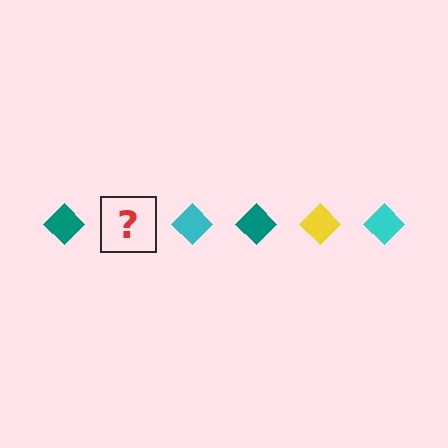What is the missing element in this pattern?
The missing element is a yellow diamond.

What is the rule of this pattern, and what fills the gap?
The rule is that the pattern cycles through teal, yellow, cyan diamonds. The gap should be filled with a yellow diamond.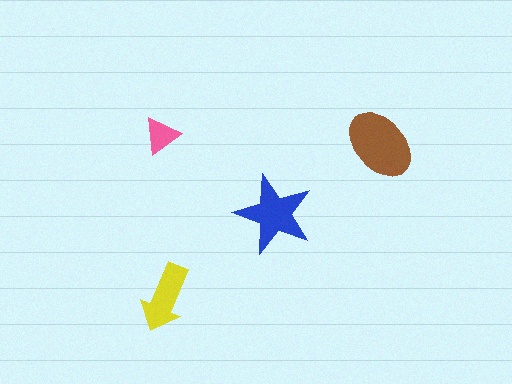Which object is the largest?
The brown ellipse.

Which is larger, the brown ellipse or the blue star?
The brown ellipse.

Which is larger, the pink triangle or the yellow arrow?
The yellow arrow.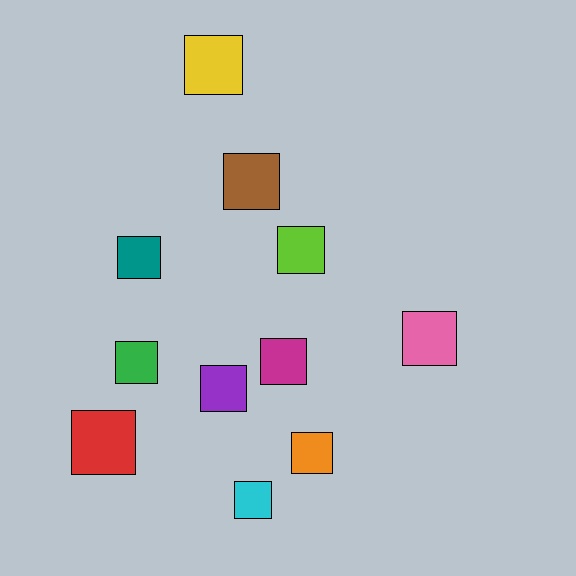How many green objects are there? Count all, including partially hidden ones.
There is 1 green object.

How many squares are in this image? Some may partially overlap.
There are 11 squares.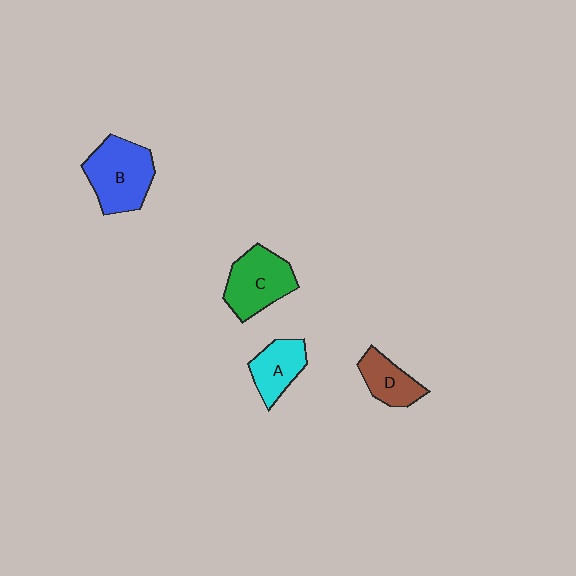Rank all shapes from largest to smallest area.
From largest to smallest: B (blue), C (green), A (cyan), D (brown).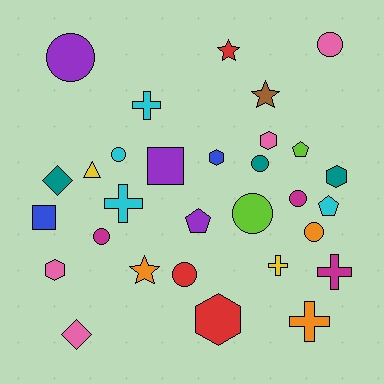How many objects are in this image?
There are 30 objects.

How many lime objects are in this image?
There are 2 lime objects.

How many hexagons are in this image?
There are 5 hexagons.